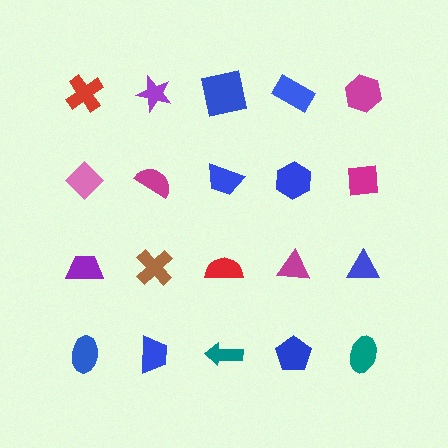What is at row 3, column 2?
A brown cross.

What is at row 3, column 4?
A magenta triangle.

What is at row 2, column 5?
A magenta square.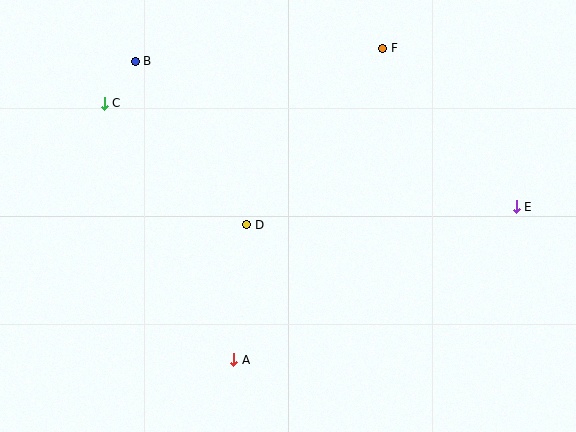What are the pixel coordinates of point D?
Point D is at (247, 225).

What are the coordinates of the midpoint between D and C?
The midpoint between D and C is at (175, 164).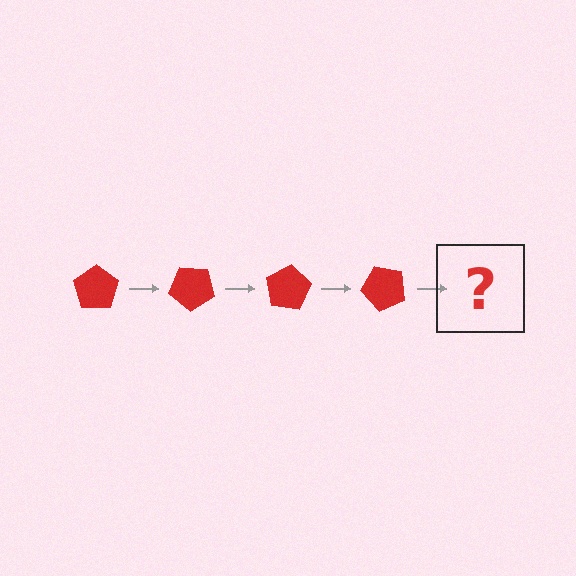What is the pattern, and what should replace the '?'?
The pattern is that the pentagon rotates 40 degrees each step. The '?' should be a red pentagon rotated 160 degrees.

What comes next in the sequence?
The next element should be a red pentagon rotated 160 degrees.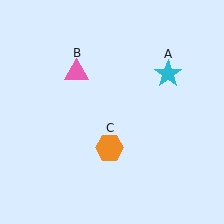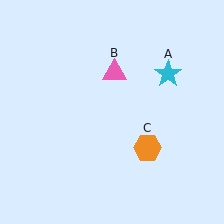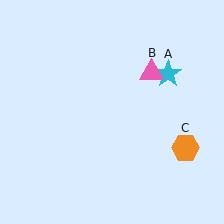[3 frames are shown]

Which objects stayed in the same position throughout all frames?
Cyan star (object A) remained stationary.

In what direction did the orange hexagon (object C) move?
The orange hexagon (object C) moved right.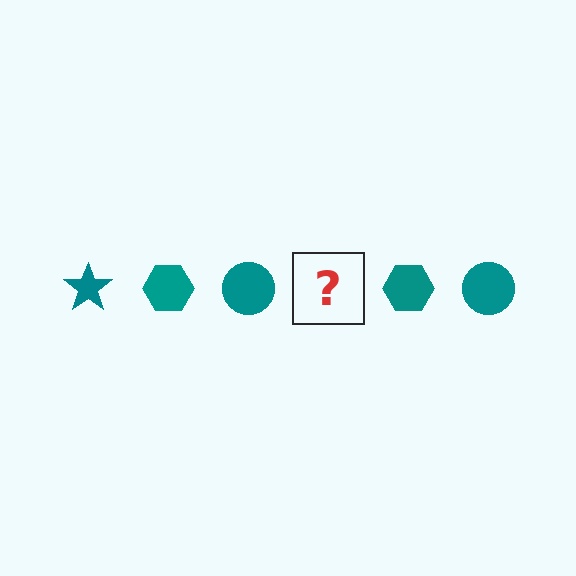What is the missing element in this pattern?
The missing element is a teal star.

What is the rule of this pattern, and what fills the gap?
The rule is that the pattern cycles through star, hexagon, circle shapes in teal. The gap should be filled with a teal star.